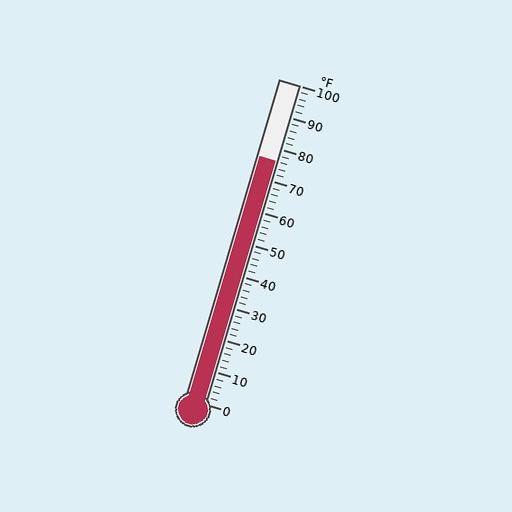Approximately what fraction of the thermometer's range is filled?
The thermometer is filled to approximately 75% of its range.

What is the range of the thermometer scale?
The thermometer scale ranges from 0°F to 100°F.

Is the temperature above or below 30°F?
The temperature is above 30°F.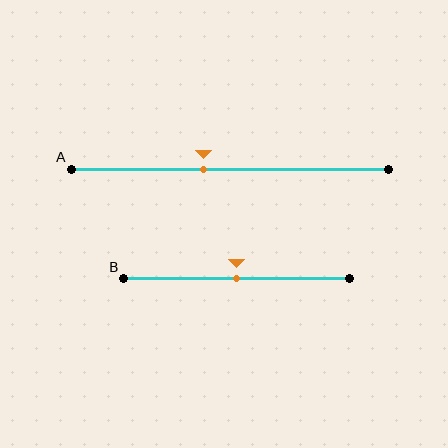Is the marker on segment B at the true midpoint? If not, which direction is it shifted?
Yes, the marker on segment B is at the true midpoint.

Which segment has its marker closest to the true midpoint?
Segment B has its marker closest to the true midpoint.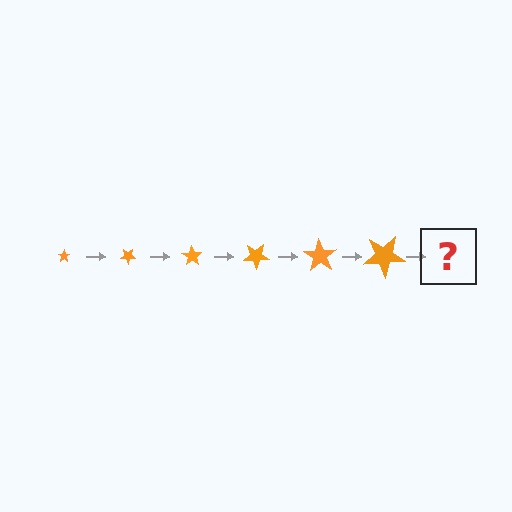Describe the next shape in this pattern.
It should be a star, larger than the previous one and rotated 210 degrees from the start.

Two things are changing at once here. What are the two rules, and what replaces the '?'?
The two rules are that the star grows larger each step and it rotates 35 degrees each step. The '?' should be a star, larger than the previous one and rotated 210 degrees from the start.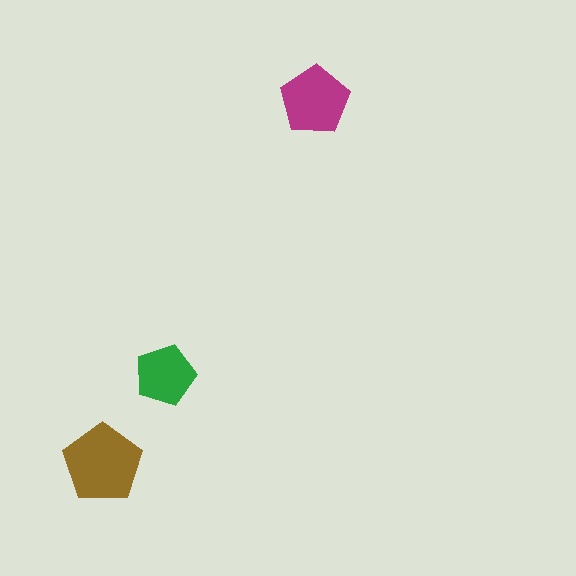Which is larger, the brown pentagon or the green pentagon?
The brown one.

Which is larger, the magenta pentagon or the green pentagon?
The magenta one.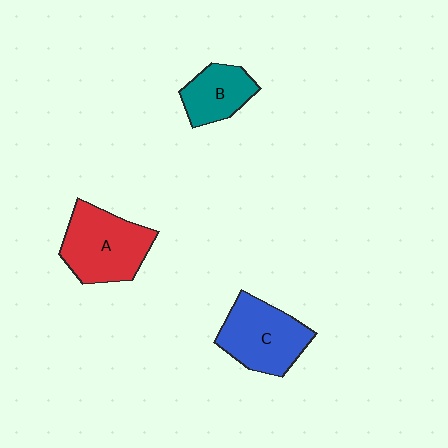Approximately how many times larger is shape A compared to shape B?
Approximately 1.6 times.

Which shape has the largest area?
Shape A (red).